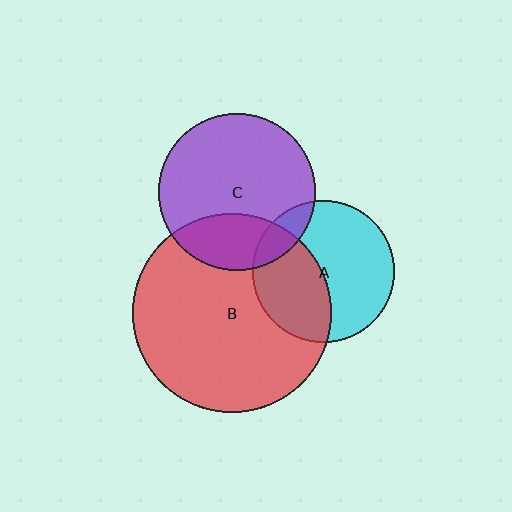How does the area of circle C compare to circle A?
Approximately 1.2 times.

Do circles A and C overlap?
Yes.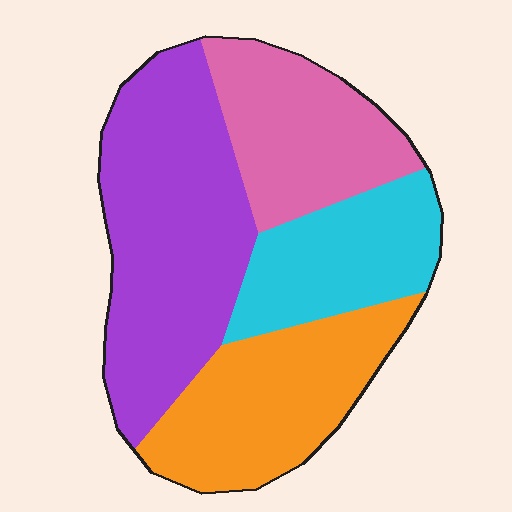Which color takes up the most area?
Purple, at roughly 35%.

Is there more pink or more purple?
Purple.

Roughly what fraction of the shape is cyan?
Cyan covers about 20% of the shape.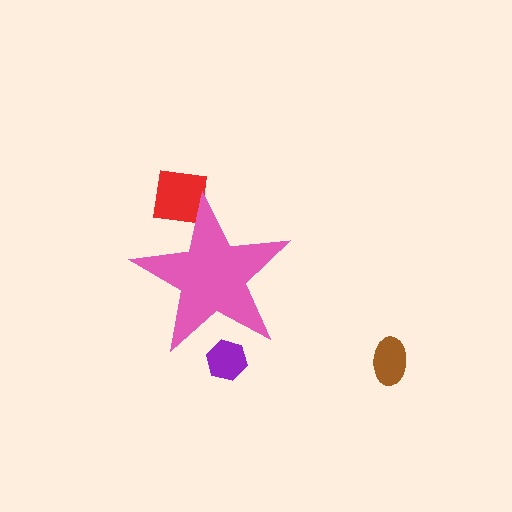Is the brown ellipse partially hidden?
No, the brown ellipse is fully visible.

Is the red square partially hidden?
Yes, the red square is partially hidden behind the pink star.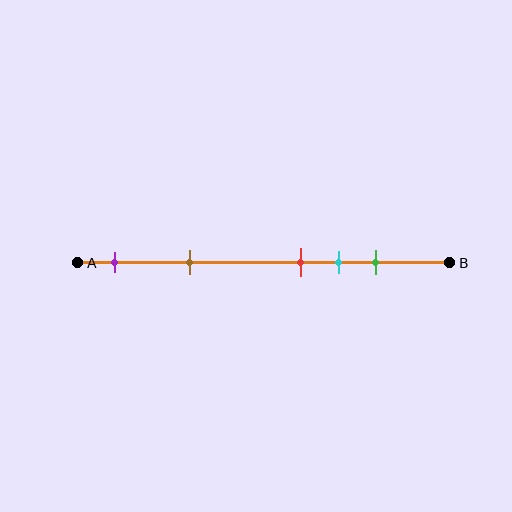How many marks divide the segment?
There are 5 marks dividing the segment.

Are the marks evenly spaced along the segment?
No, the marks are not evenly spaced.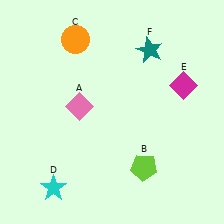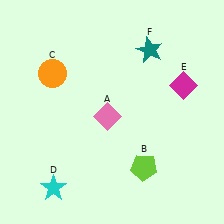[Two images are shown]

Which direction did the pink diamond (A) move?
The pink diamond (A) moved right.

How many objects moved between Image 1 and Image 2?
2 objects moved between the two images.